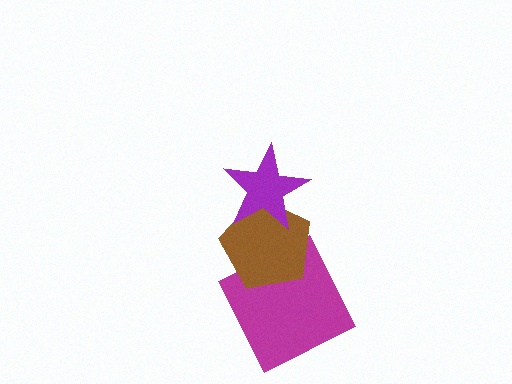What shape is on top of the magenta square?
The brown pentagon is on top of the magenta square.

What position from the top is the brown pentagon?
The brown pentagon is 2nd from the top.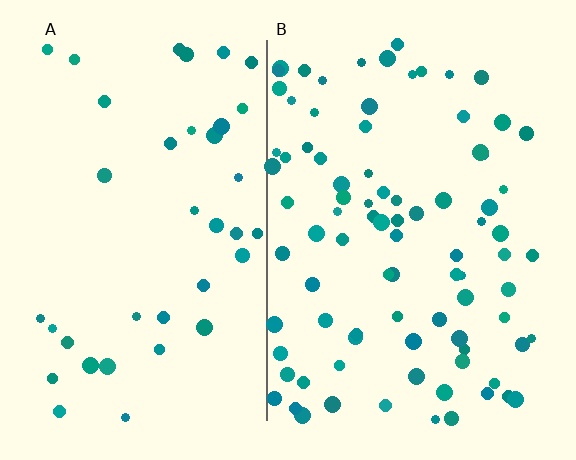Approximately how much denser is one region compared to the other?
Approximately 2.3× — region B over region A.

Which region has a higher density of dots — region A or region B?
B (the right).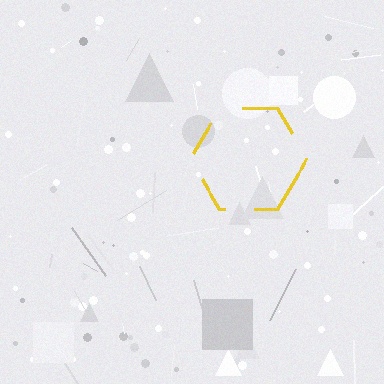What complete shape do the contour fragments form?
The contour fragments form a hexagon.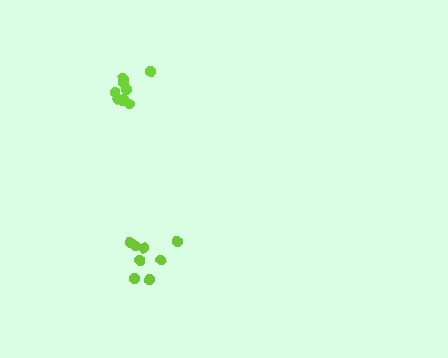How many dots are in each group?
Group 1: 8 dots, Group 2: 9 dots (17 total).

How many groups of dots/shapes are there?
There are 2 groups.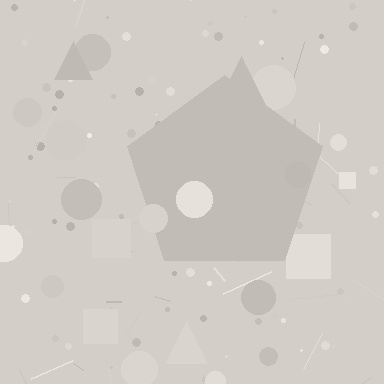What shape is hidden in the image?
A pentagon is hidden in the image.